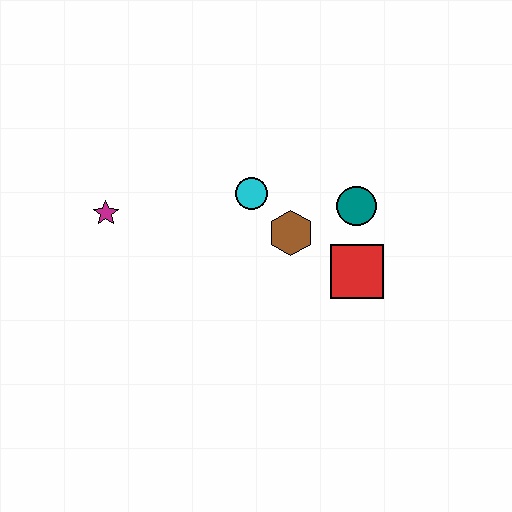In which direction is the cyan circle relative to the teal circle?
The cyan circle is to the left of the teal circle.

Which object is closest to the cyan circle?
The brown hexagon is closest to the cyan circle.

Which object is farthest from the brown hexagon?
The magenta star is farthest from the brown hexagon.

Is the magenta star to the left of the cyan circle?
Yes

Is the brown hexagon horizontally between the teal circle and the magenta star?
Yes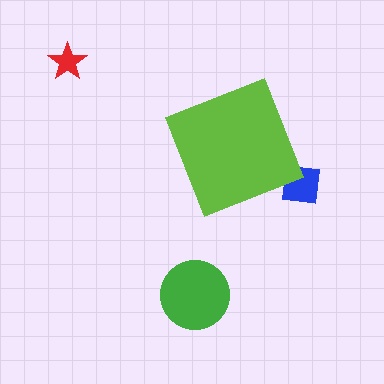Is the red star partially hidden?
No, the red star is fully visible.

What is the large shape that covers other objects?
A lime diamond.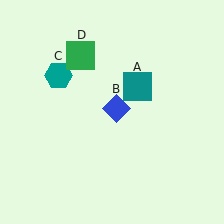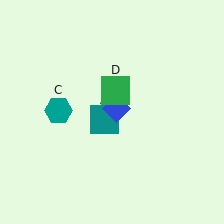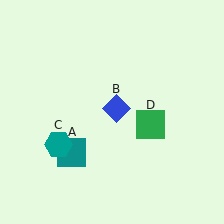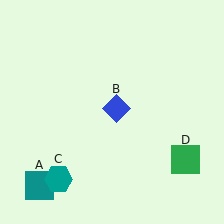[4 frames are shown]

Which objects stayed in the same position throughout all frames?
Blue diamond (object B) remained stationary.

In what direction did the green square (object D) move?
The green square (object D) moved down and to the right.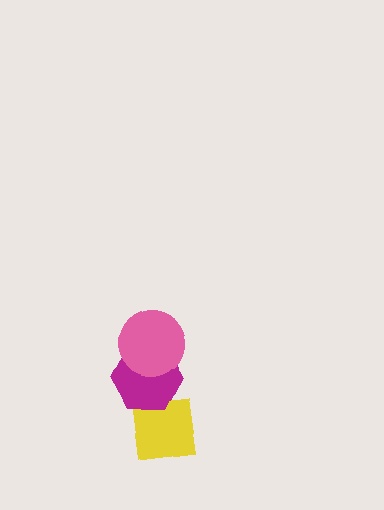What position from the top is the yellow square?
The yellow square is 3rd from the top.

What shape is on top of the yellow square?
The magenta hexagon is on top of the yellow square.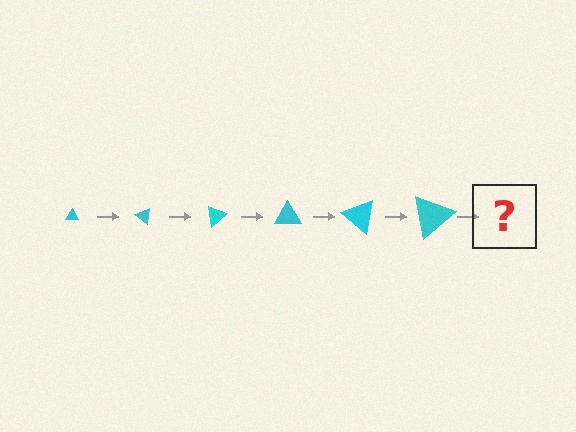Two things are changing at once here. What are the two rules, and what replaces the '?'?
The two rules are that the triangle grows larger each step and it rotates 40 degrees each step. The '?' should be a triangle, larger than the previous one and rotated 240 degrees from the start.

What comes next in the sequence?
The next element should be a triangle, larger than the previous one and rotated 240 degrees from the start.